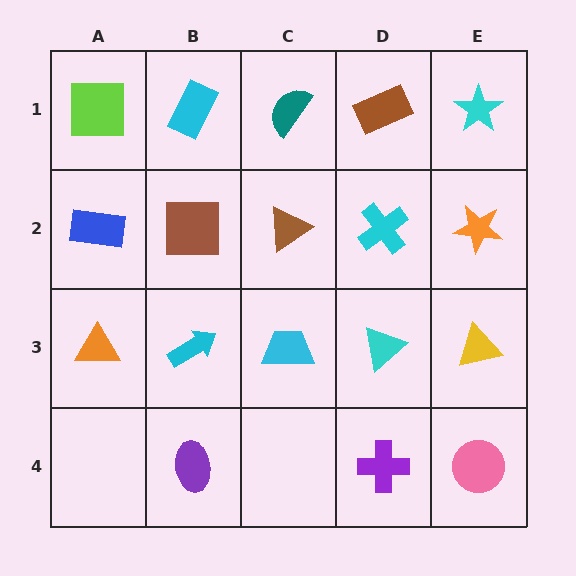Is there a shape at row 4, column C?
No, that cell is empty.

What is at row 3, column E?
A yellow triangle.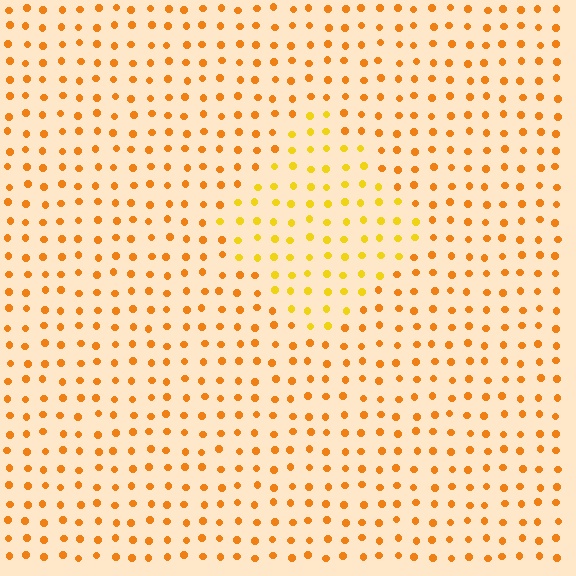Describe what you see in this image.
The image is filled with small orange elements in a uniform arrangement. A diamond-shaped region is visible where the elements are tinted to a slightly different hue, forming a subtle color boundary.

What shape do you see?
I see a diamond.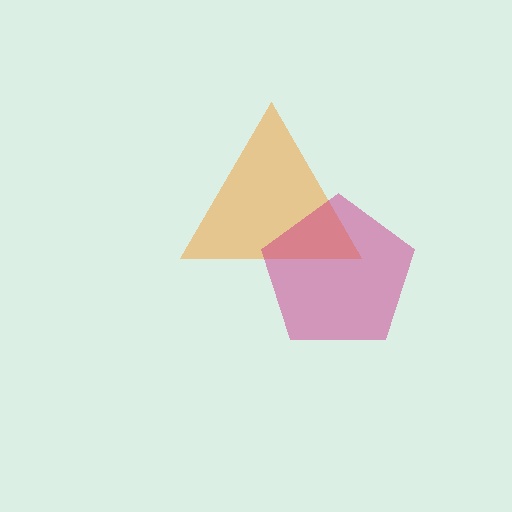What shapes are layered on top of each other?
The layered shapes are: an orange triangle, a magenta pentagon.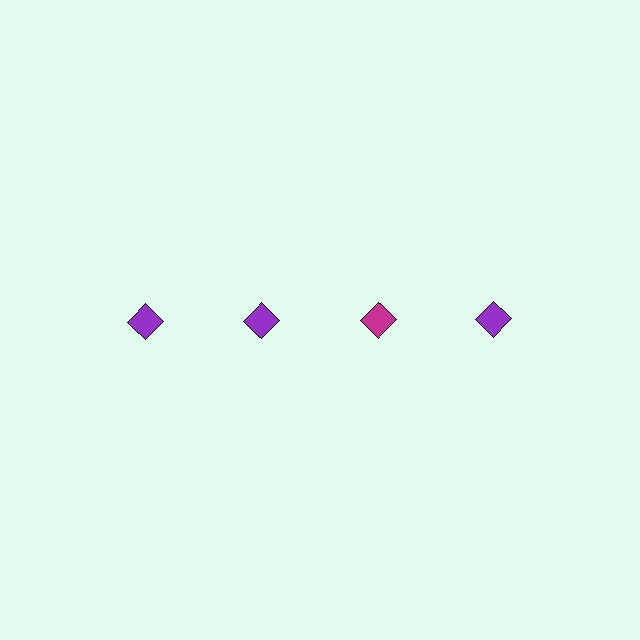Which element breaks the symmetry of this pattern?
The magenta diamond in the top row, center column breaks the symmetry. All other shapes are purple diamonds.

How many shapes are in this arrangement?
There are 4 shapes arranged in a grid pattern.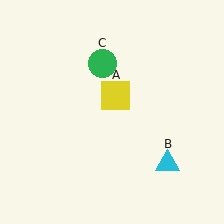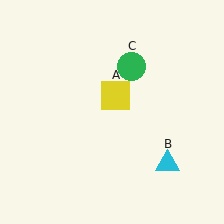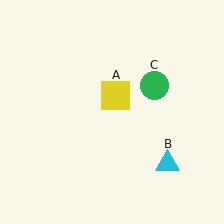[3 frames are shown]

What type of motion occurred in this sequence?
The green circle (object C) rotated clockwise around the center of the scene.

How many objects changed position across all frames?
1 object changed position: green circle (object C).